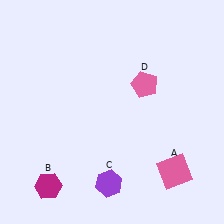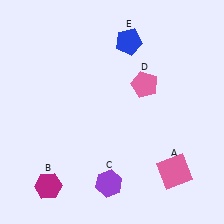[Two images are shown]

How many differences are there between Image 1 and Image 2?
There is 1 difference between the two images.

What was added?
A blue pentagon (E) was added in Image 2.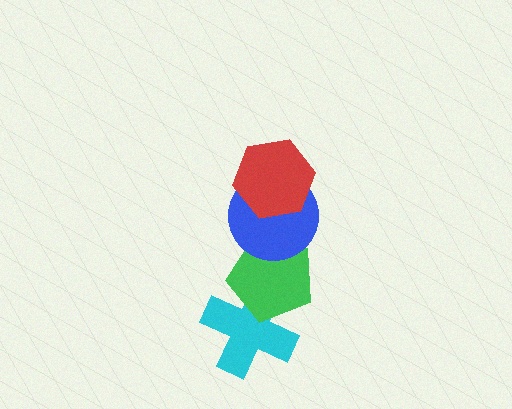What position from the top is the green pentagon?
The green pentagon is 3rd from the top.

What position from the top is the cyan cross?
The cyan cross is 4th from the top.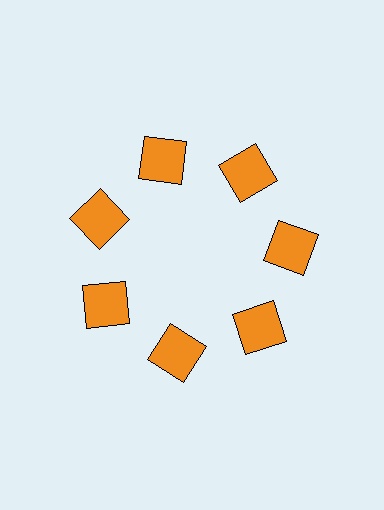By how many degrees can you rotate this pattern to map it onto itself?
The pattern maps onto itself every 51 degrees of rotation.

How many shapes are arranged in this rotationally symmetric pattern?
There are 7 shapes, arranged in 7 groups of 1.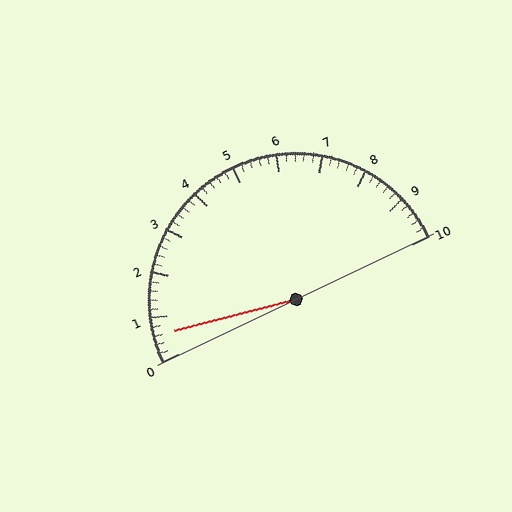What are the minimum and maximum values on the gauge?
The gauge ranges from 0 to 10.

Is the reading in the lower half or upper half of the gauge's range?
The reading is in the lower half of the range (0 to 10).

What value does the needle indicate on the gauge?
The needle indicates approximately 0.6.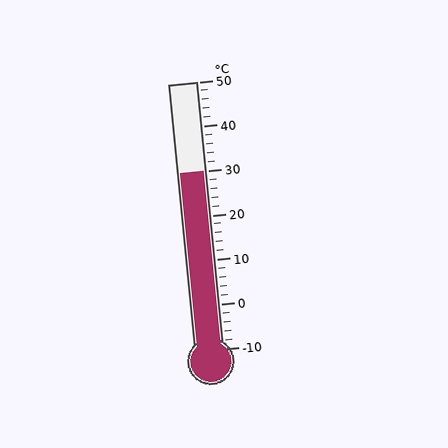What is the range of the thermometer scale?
The thermometer scale ranges from -10°C to 50°C.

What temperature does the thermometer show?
The thermometer shows approximately 30°C.